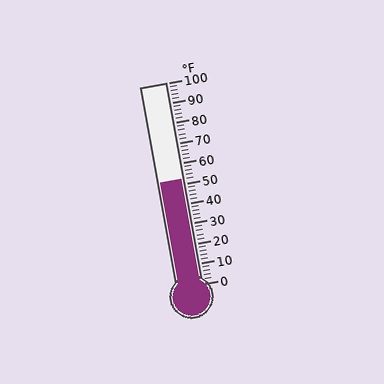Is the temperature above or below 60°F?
The temperature is below 60°F.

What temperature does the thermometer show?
The thermometer shows approximately 52°F.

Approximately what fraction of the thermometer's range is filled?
The thermometer is filled to approximately 50% of its range.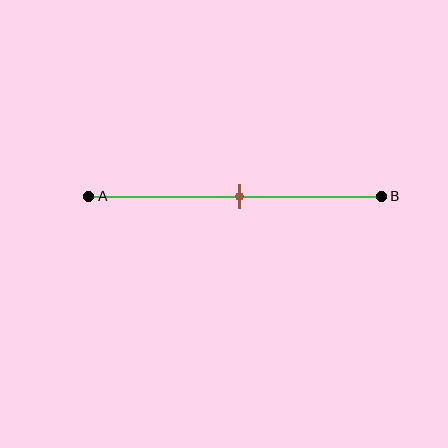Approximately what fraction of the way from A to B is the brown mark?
The brown mark is approximately 50% of the way from A to B.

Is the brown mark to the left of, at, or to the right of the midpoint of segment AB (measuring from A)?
The brown mark is approximately at the midpoint of segment AB.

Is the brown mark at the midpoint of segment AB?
Yes, the mark is approximately at the midpoint.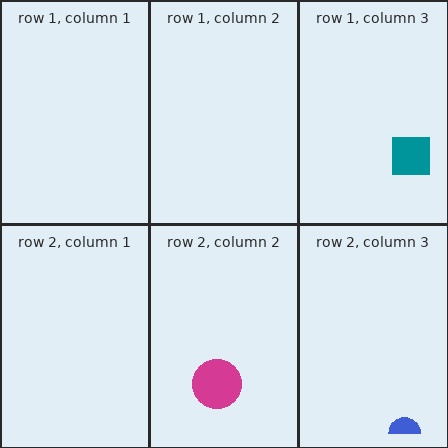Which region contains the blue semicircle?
The row 2, column 3 region.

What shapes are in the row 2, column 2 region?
The magenta circle.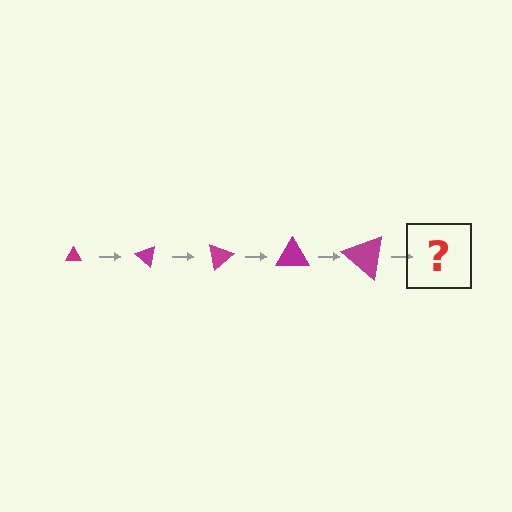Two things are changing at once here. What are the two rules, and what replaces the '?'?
The two rules are that the triangle grows larger each step and it rotates 40 degrees each step. The '?' should be a triangle, larger than the previous one and rotated 200 degrees from the start.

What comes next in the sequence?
The next element should be a triangle, larger than the previous one and rotated 200 degrees from the start.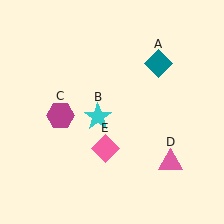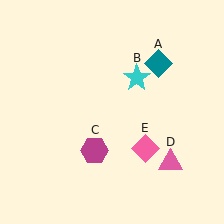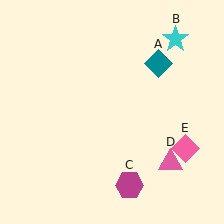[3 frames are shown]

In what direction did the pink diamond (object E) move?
The pink diamond (object E) moved right.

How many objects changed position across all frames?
3 objects changed position: cyan star (object B), magenta hexagon (object C), pink diamond (object E).